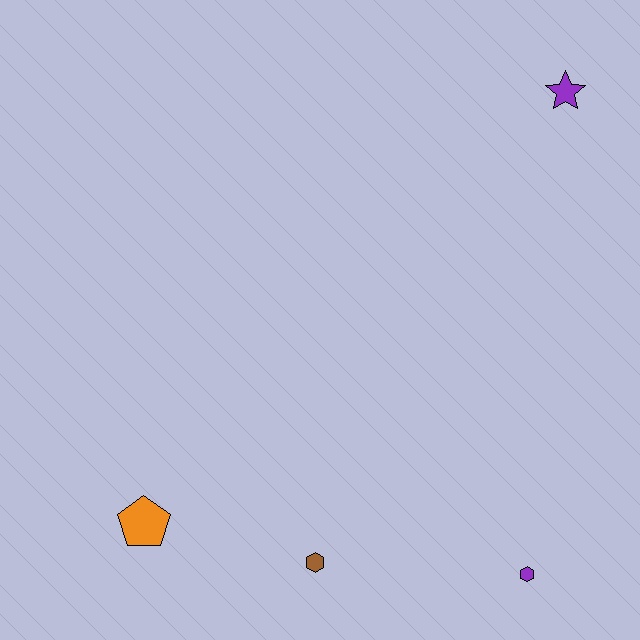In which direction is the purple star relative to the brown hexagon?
The purple star is above the brown hexagon.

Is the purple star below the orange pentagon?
No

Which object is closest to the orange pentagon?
The brown hexagon is closest to the orange pentagon.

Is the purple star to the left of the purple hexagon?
No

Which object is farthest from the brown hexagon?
The purple star is farthest from the brown hexagon.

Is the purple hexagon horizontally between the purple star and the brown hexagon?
Yes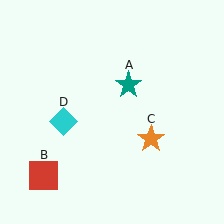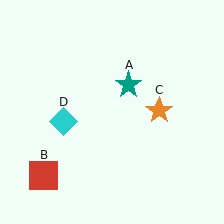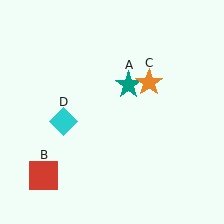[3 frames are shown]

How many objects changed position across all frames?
1 object changed position: orange star (object C).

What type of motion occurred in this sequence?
The orange star (object C) rotated counterclockwise around the center of the scene.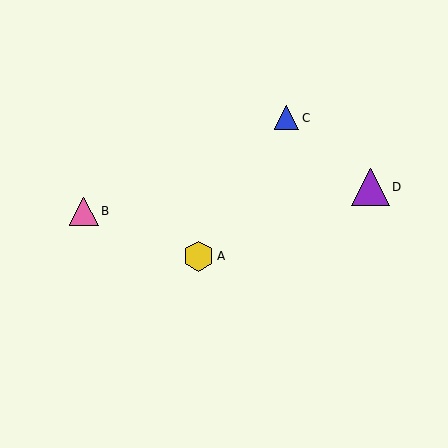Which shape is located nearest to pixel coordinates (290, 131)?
The blue triangle (labeled C) at (286, 118) is nearest to that location.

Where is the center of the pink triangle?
The center of the pink triangle is at (84, 211).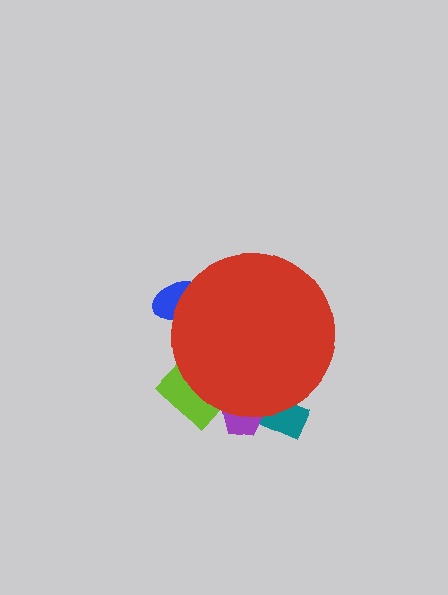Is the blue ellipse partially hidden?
Yes, the blue ellipse is partially hidden behind the red circle.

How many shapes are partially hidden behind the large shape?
4 shapes are partially hidden.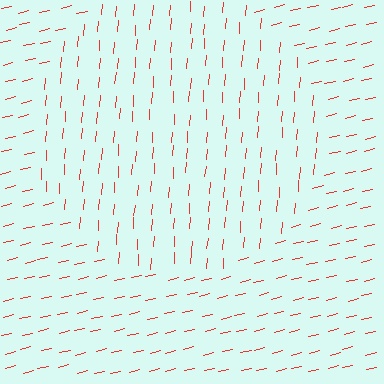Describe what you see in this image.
The image is filled with small red line segments. A circle region in the image has lines oriented differently from the surrounding lines, creating a visible texture boundary.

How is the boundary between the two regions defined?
The boundary is defined purely by a change in line orientation (approximately 72 degrees difference). All lines are the same color and thickness.